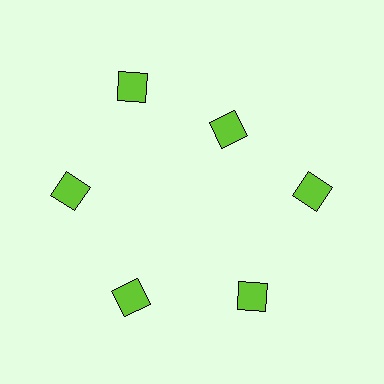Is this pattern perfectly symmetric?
No. The 6 lime diamonds are arranged in a ring, but one element near the 1 o'clock position is pulled inward toward the center, breaking the 6-fold rotational symmetry.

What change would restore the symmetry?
The symmetry would be restored by moving it outward, back onto the ring so that all 6 diamonds sit at equal angles and equal distance from the center.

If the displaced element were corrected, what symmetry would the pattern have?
It would have 6-fold rotational symmetry — the pattern would map onto itself every 60 degrees.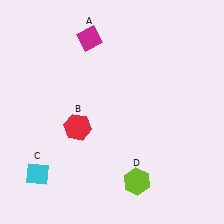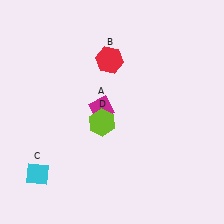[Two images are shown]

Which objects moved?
The objects that moved are: the magenta diamond (A), the red hexagon (B), the lime hexagon (D).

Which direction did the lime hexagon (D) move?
The lime hexagon (D) moved up.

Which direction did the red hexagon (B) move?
The red hexagon (B) moved up.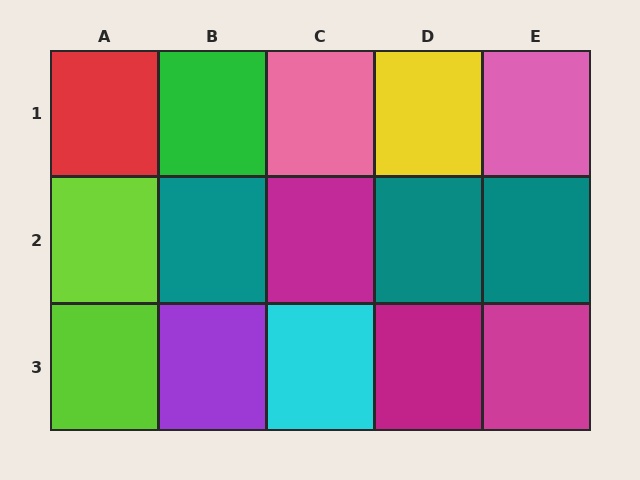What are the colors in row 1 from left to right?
Red, green, pink, yellow, pink.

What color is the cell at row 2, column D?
Teal.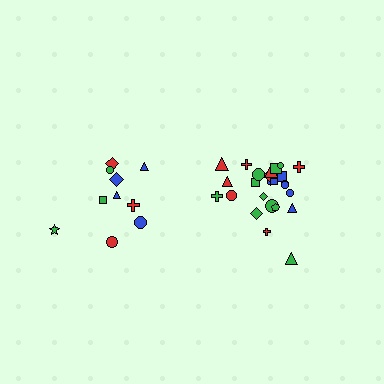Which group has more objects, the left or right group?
The right group.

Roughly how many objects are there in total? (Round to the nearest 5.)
Roughly 35 objects in total.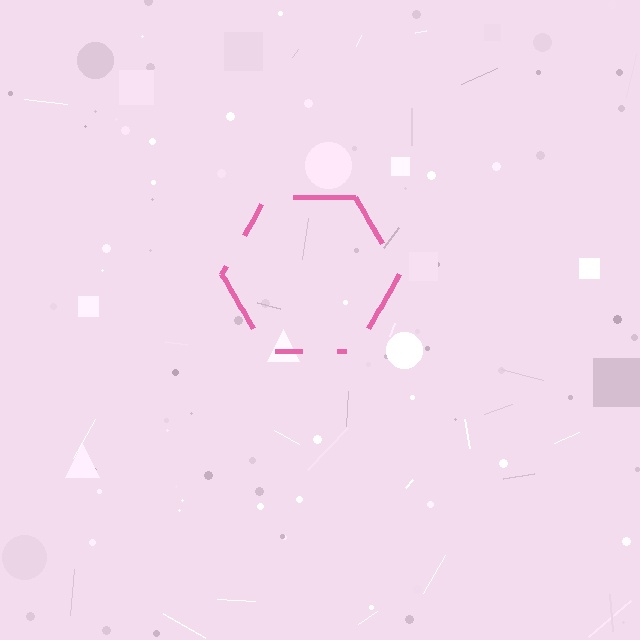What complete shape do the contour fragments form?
The contour fragments form a hexagon.